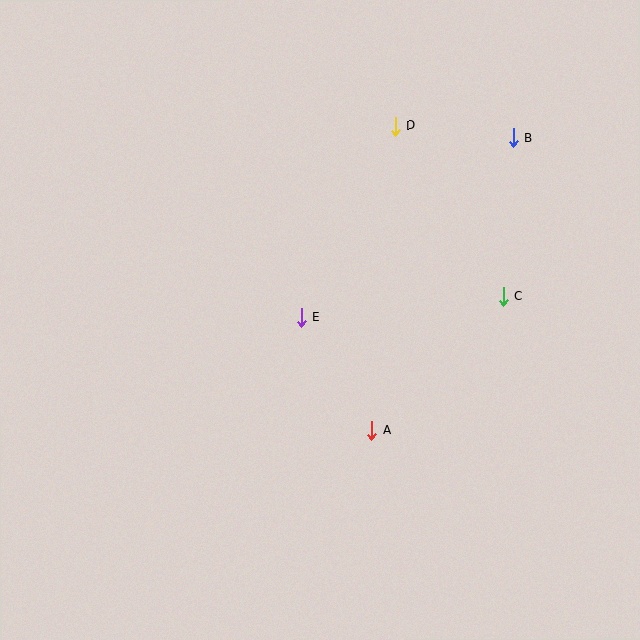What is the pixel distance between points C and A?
The distance between C and A is 188 pixels.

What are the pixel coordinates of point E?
Point E is at (301, 317).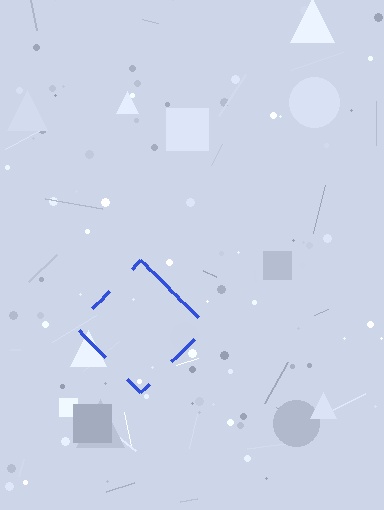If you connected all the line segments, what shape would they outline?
They would outline a diamond.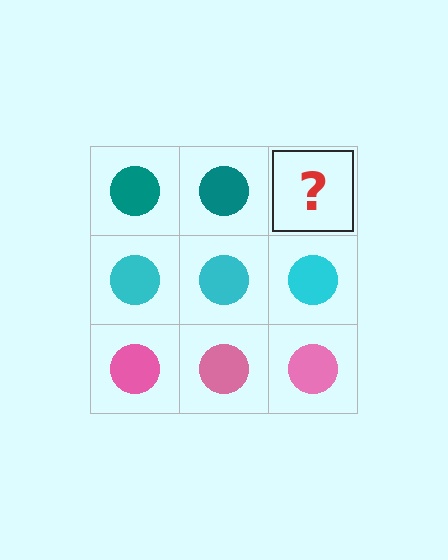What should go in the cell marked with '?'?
The missing cell should contain a teal circle.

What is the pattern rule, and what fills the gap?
The rule is that each row has a consistent color. The gap should be filled with a teal circle.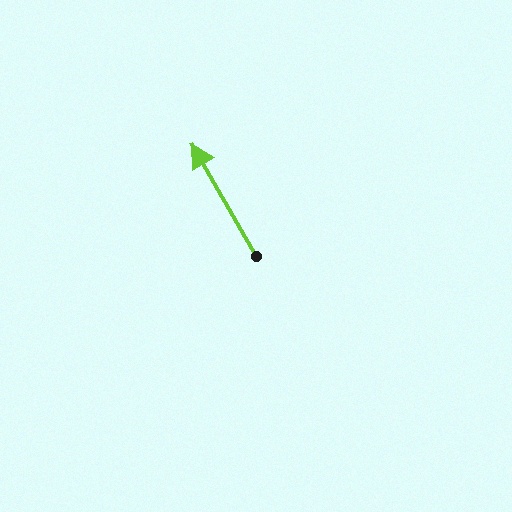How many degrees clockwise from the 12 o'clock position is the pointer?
Approximately 330 degrees.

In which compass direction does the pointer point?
Northwest.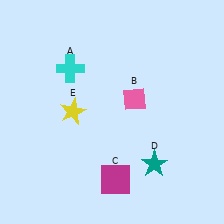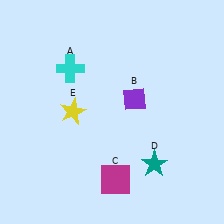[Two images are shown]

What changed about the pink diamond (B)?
In Image 1, B is pink. In Image 2, it changed to purple.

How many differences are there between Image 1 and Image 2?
There is 1 difference between the two images.